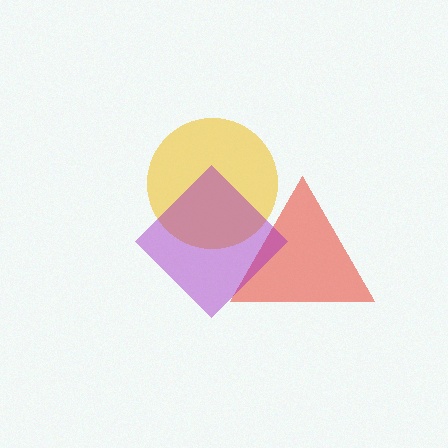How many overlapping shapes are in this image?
There are 3 overlapping shapes in the image.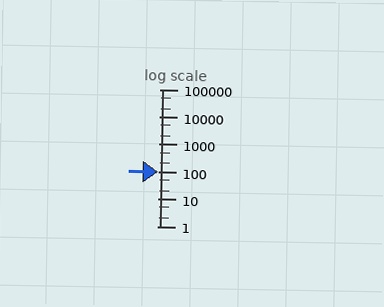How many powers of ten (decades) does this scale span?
The scale spans 5 decades, from 1 to 100000.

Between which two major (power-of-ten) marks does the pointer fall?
The pointer is between 100 and 1000.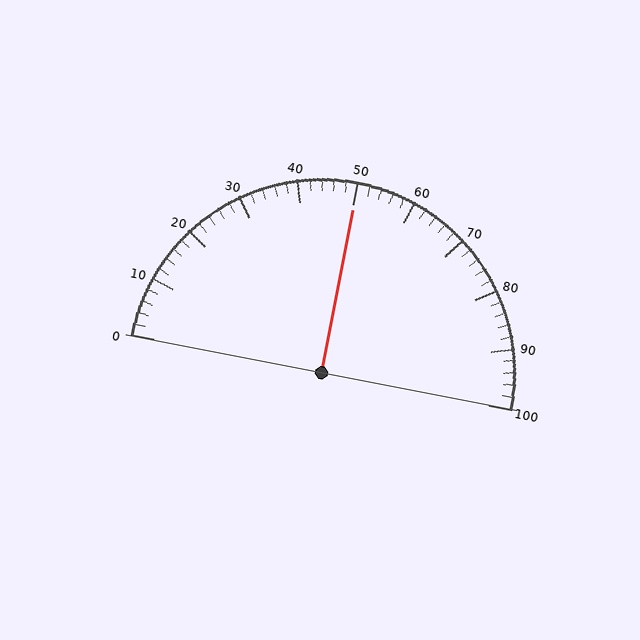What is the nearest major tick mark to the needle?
The nearest major tick mark is 50.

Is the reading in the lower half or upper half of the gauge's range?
The reading is in the upper half of the range (0 to 100).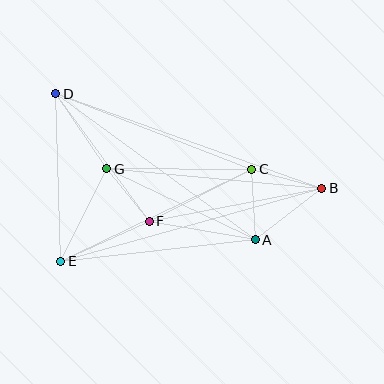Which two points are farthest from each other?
Points B and D are farthest from each other.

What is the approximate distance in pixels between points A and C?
The distance between A and C is approximately 71 pixels.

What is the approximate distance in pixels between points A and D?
The distance between A and D is approximately 247 pixels.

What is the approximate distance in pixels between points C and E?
The distance between C and E is approximately 212 pixels.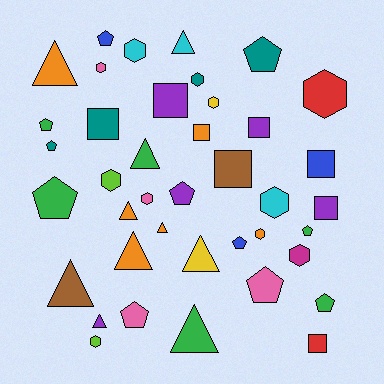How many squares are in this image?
There are 8 squares.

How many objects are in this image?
There are 40 objects.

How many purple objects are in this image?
There are 5 purple objects.